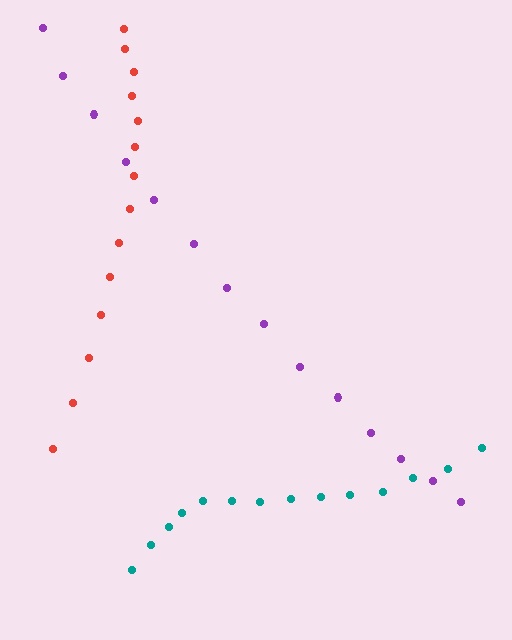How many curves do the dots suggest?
There are 3 distinct paths.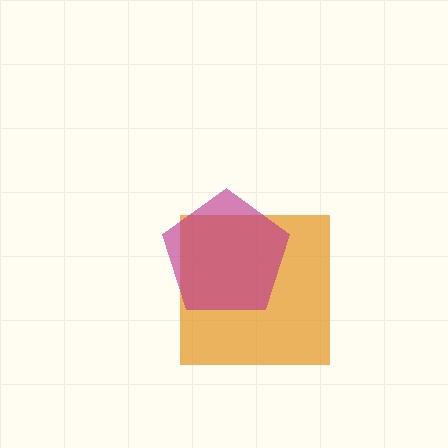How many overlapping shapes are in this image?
There are 2 overlapping shapes in the image.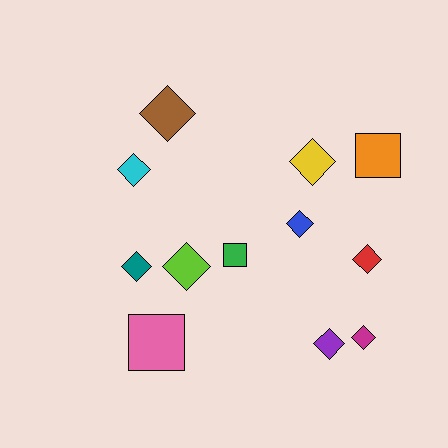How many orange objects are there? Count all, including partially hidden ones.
There is 1 orange object.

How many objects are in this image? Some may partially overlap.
There are 12 objects.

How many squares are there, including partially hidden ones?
There are 3 squares.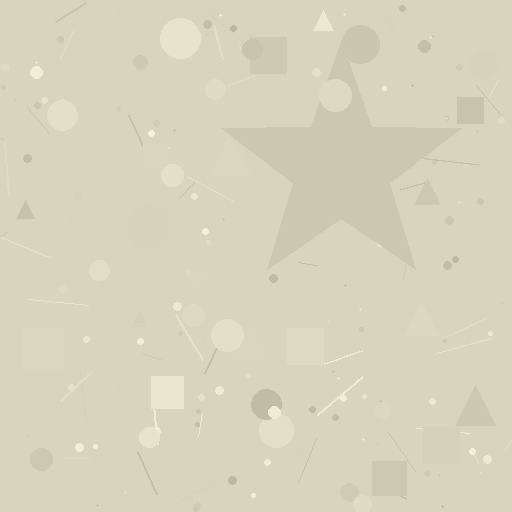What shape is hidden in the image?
A star is hidden in the image.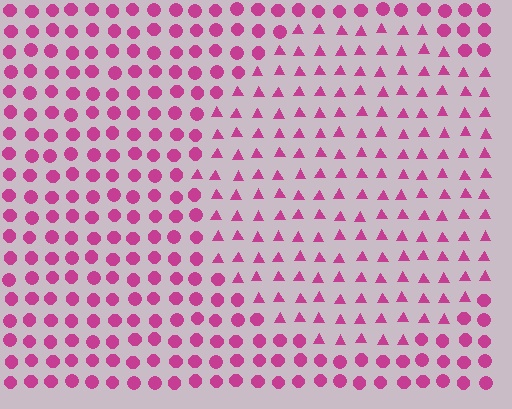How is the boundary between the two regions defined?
The boundary is defined by a change in element shape: triangles inside vs. circles outside. All elements share the same color and spacing.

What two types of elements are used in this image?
The image uses triangles inside the circle region and circles outside it.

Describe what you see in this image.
The image is filled with small magenta elements arranged in a uniform grid. A circle-shaped region contains triangles, while the surrounding area contains circles. The boundary is defined purely by the change in element shape.